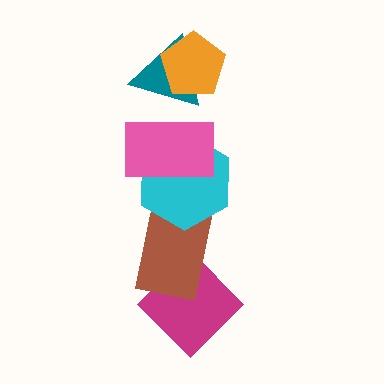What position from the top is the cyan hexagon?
The cyan hexagon is 4th from the top.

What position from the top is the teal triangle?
The teal triangle is 2nd from the top.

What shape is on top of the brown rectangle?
The cyan hexagon is on top of the brown rectangle.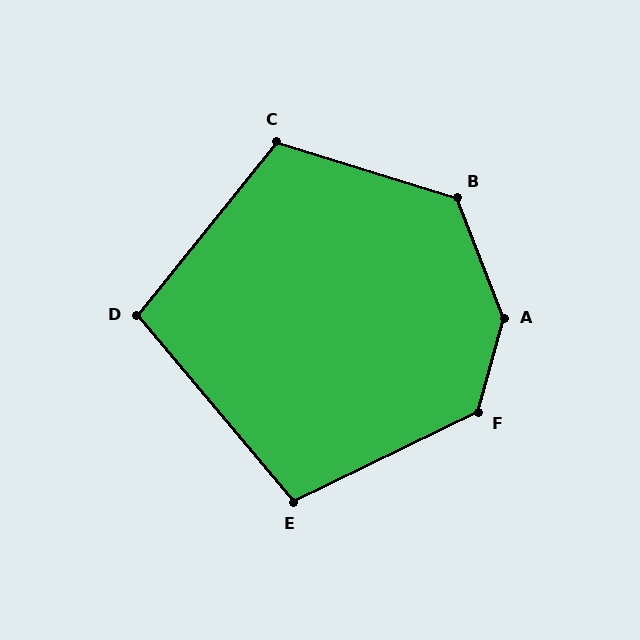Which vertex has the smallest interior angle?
D, at approximately 101 degrees.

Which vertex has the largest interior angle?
A, at approximately 144 degrees.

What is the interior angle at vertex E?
Approximately 104 degrees (obtuse).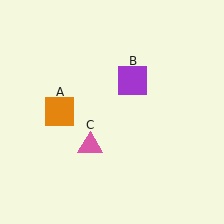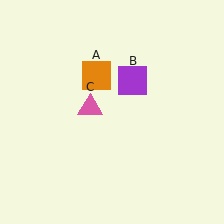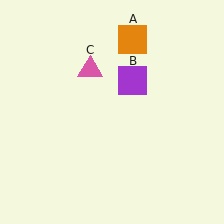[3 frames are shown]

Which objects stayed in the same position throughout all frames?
Purple square (object B) remained stationary.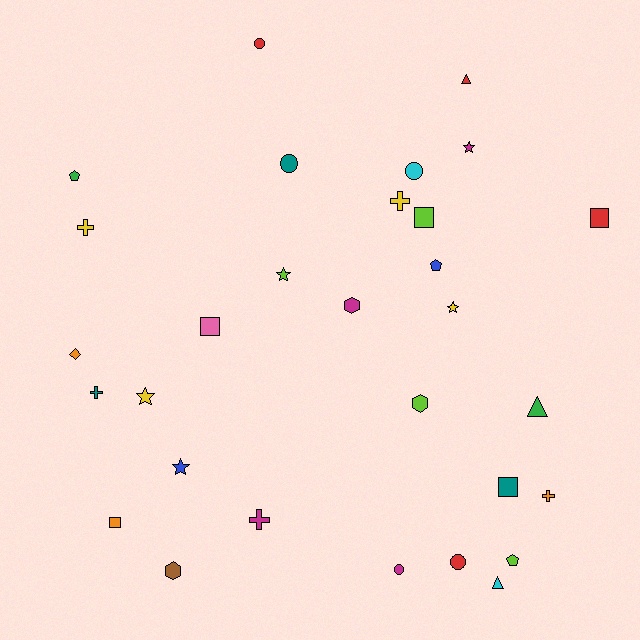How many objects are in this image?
There are 30 objects.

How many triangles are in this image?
There are 3 triangles.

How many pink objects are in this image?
There is 1 pink object.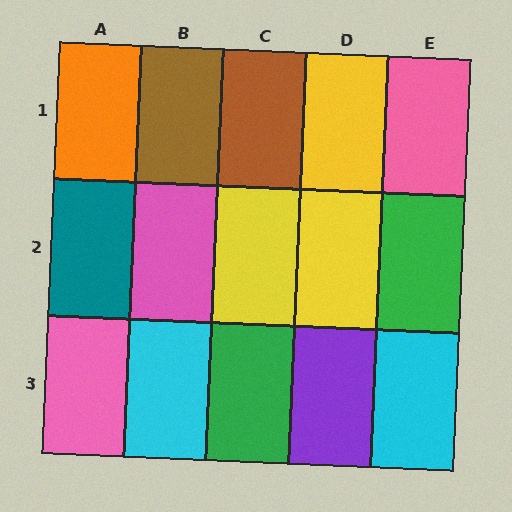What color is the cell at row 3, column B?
Cyan.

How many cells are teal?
1 cell is teal.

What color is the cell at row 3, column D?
Purple.